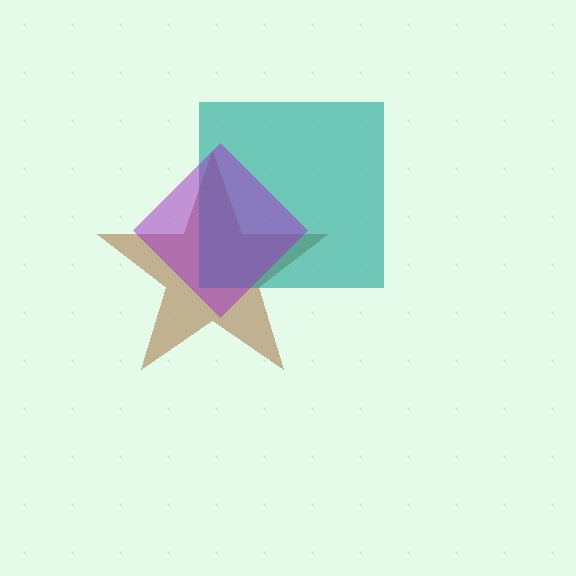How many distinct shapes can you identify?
There are 3 distinct shapes: a brown star, a teal square, a purple diamond.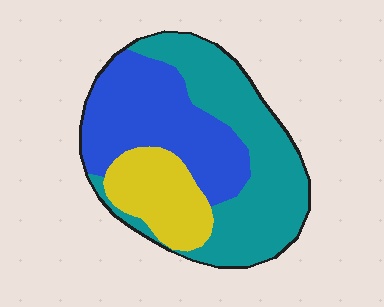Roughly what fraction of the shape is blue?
Blue covers about 35% of the shape.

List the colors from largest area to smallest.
From largest to smallest: teal, blue, yellow.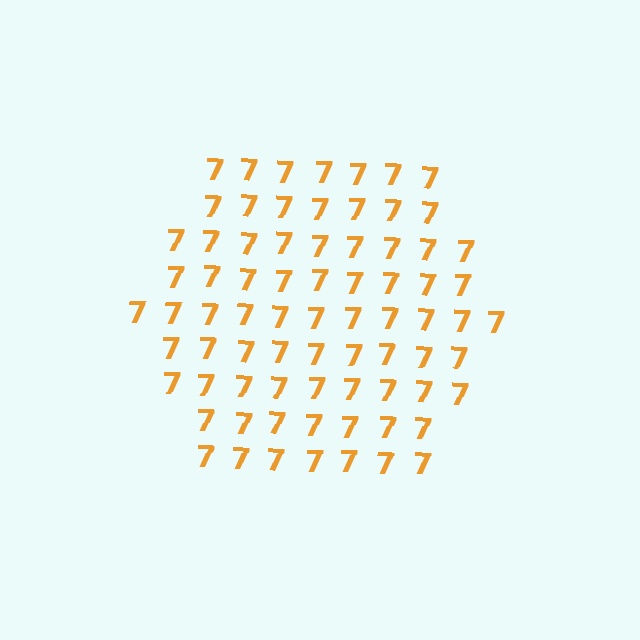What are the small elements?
The small elements are digit 7's.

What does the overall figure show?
The overall figure shows a hexagon.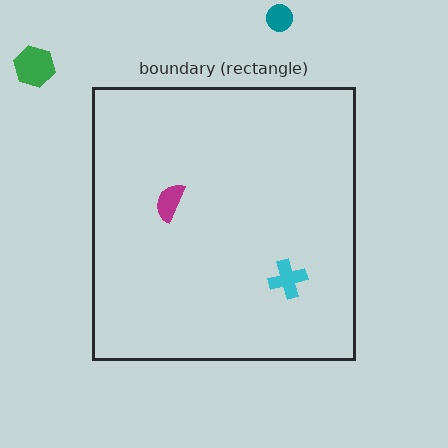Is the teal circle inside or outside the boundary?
Outside.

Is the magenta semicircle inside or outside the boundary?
Inside.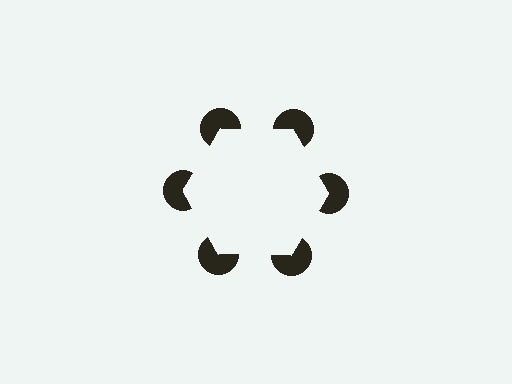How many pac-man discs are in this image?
There are 6 — one at each vertex of the illusory hexagon.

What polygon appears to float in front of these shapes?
An illusory hexagon — its edges are inferred from the aligned wedge cuts in the pac-man discs, not physically drawn.